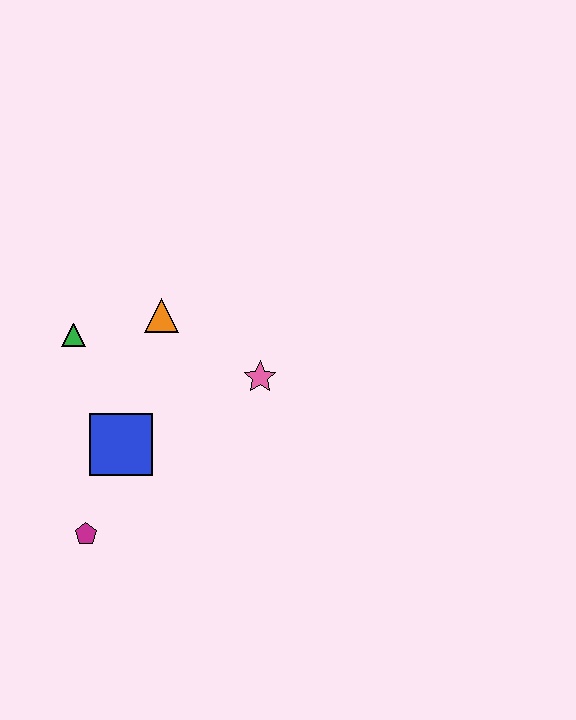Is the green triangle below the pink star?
No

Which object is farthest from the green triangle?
The magenta pentagon is farthest from the green triangle.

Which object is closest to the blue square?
The magenta pentagon is closest to the blue square.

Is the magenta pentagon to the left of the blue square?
Yes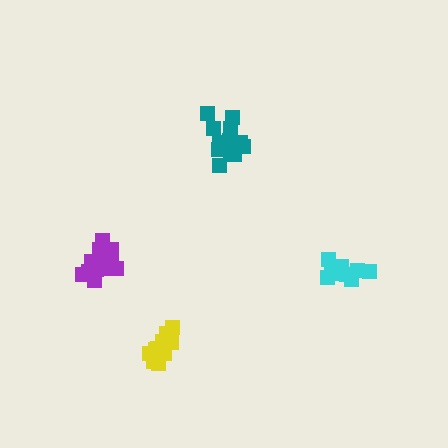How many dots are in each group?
Group 1: 14 dots, Group 2: 12 dots, Group 3: 12 dots, Group 4: 15 dots (53 total).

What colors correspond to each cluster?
The clusters are colored: teal, yellow, cyan, purple.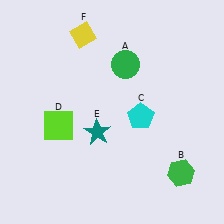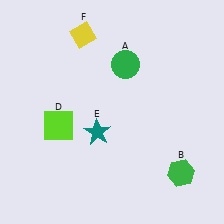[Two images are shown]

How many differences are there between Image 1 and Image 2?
There is 1 difference between the two images.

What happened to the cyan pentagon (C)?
The cyan pentagon (C) was removed in Image 2. It was in the bottom-right area of Image 1.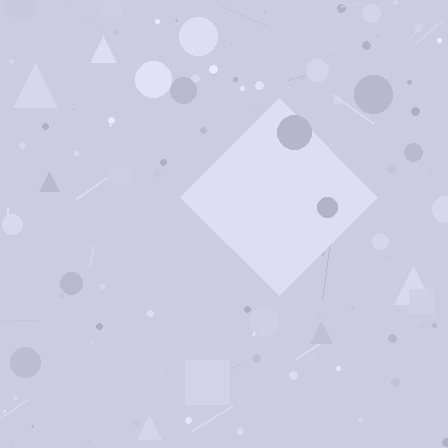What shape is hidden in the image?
A diamond is hidden in the image.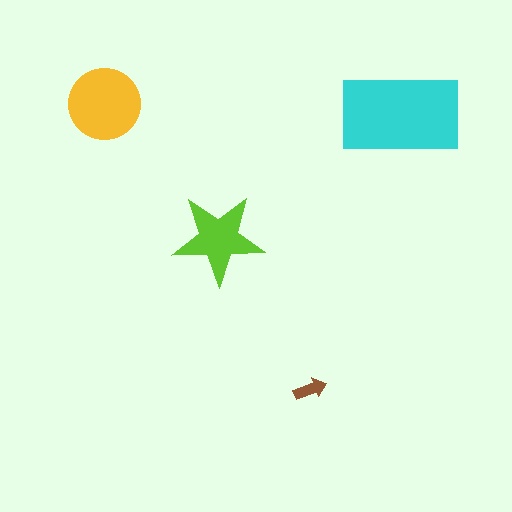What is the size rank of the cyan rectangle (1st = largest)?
1st.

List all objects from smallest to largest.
The brown arrow, the lime star, the yellow circle, the cyan rectangle.